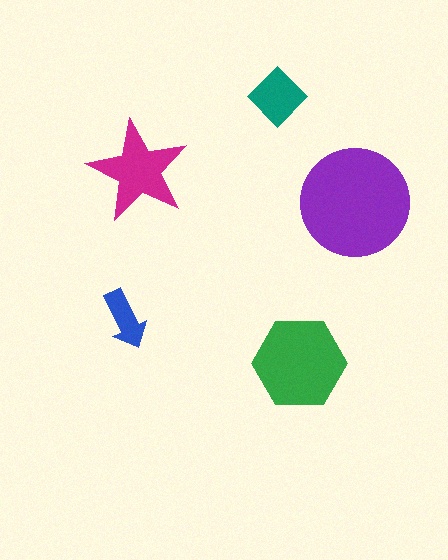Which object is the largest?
The purple circle.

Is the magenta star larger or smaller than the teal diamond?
Larger.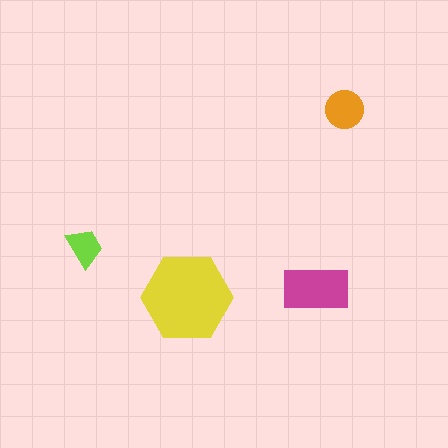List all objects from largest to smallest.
The yellow hexagon, the magenta rectangle, the orange circle, the lime trapezoid.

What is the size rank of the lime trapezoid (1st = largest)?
4th.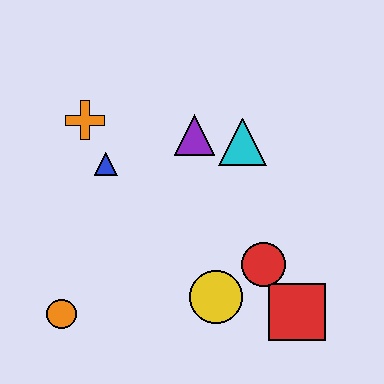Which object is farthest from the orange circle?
The cyan triangle is farthest from the orange circle.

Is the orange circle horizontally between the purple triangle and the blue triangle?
No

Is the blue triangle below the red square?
No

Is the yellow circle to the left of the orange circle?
No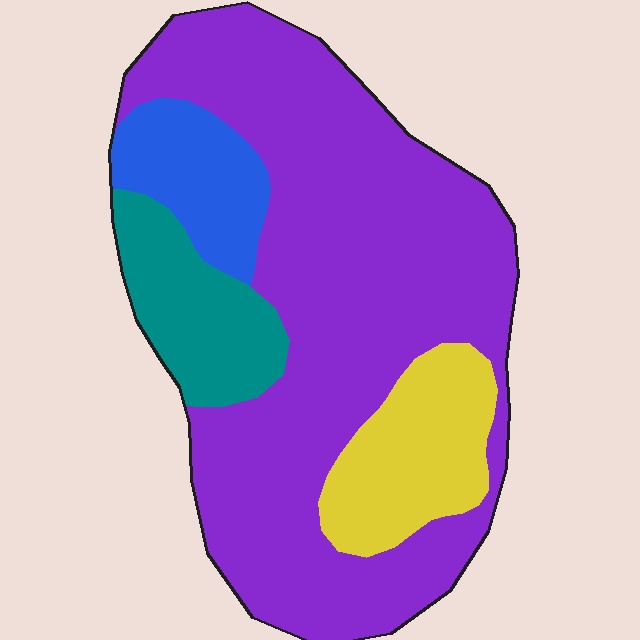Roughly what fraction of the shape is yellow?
Yellow covers roughly 15% of the shape.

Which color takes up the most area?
Purple, at roughly 65%.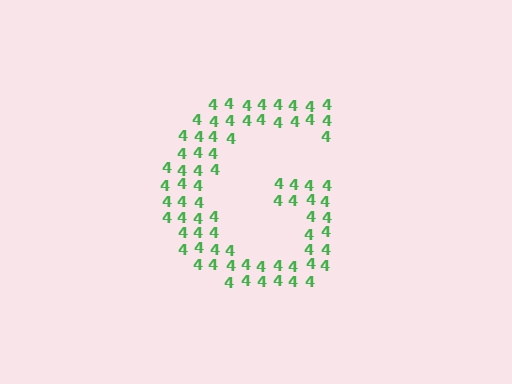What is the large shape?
The large shape is the letter G.